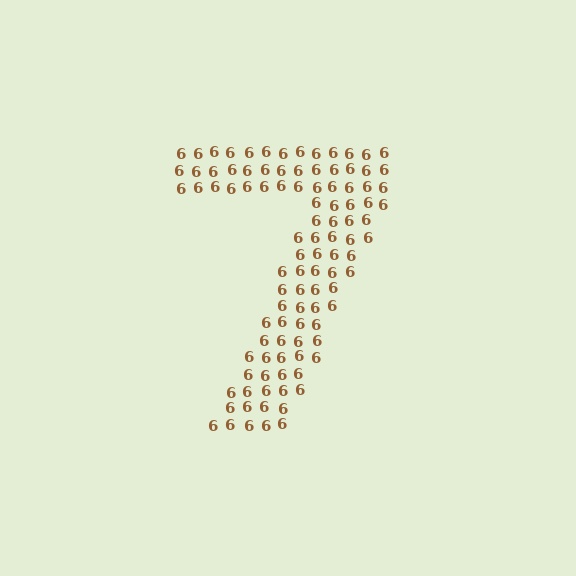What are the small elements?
The small elements are digit 6's.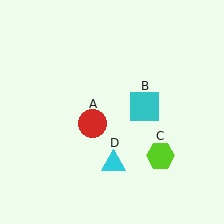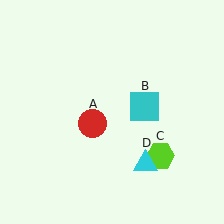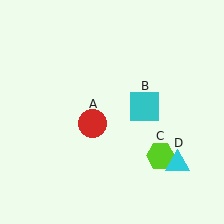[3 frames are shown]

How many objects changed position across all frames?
1 object changed position: cyan triangle (object D).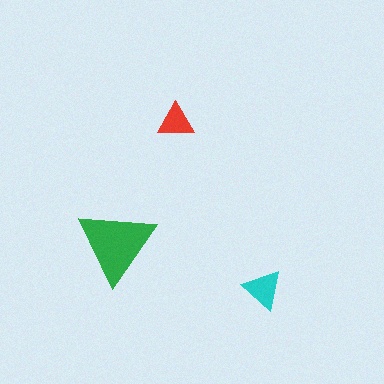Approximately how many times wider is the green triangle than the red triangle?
About 2 times wider.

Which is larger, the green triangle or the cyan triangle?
The green one.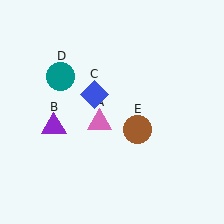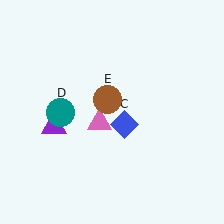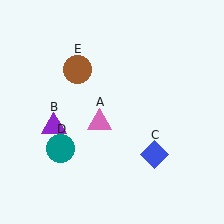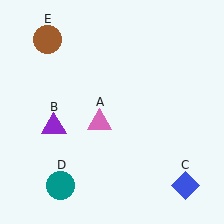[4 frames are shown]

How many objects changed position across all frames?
3 objects changed position: blue diamond (object C), teal circle (object D), brown circle (object E).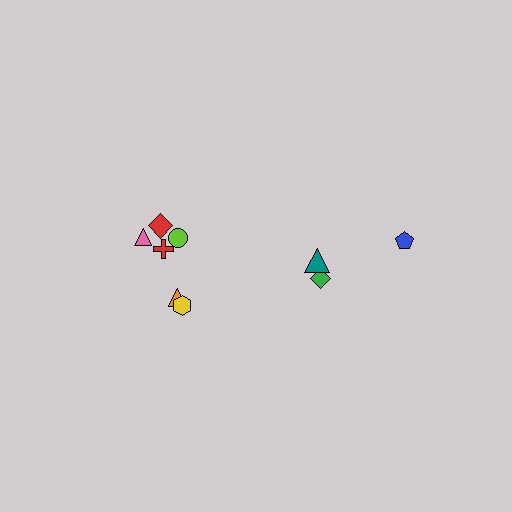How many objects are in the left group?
There are 6 objects.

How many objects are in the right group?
There are 3 objects.